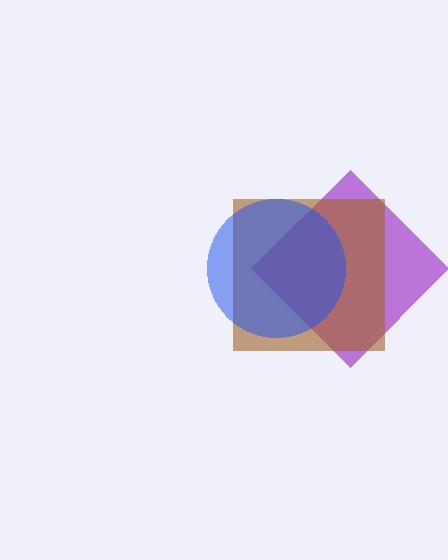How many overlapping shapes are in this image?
There are 3 overlapping shapes in the image.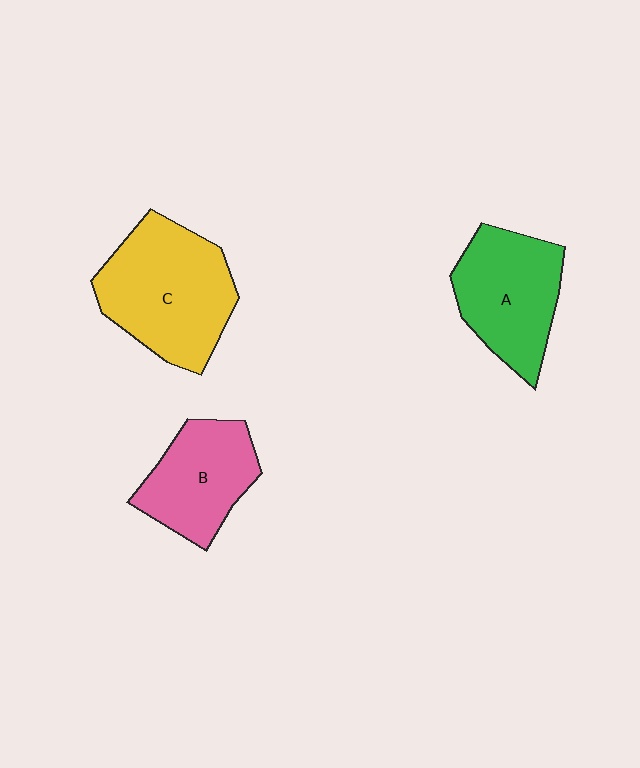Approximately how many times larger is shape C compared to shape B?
Approximately 1.4 times.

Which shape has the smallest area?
Shape B (pink).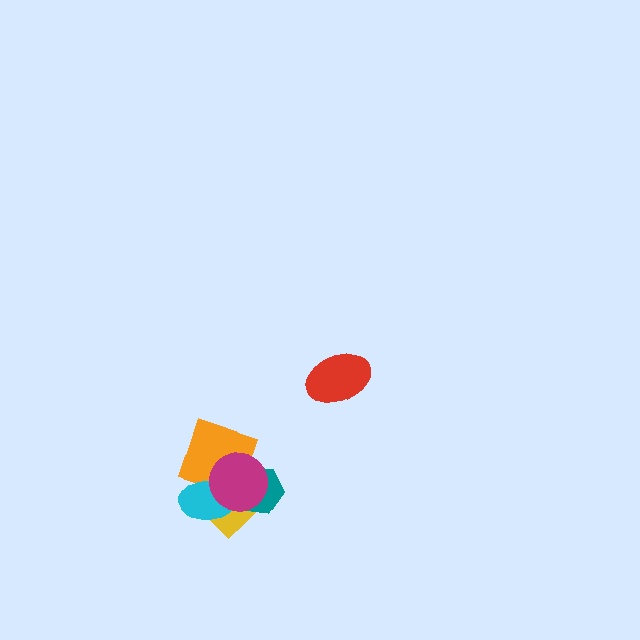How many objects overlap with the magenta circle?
4 objects overlap with the magenta circle.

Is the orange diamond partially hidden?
Yes, it is partially covered by another shape.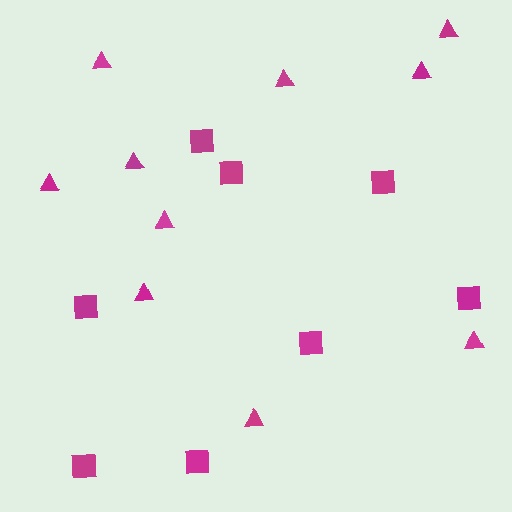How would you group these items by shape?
There are 2 groups: one group of triangles (10) and one group of squares (8).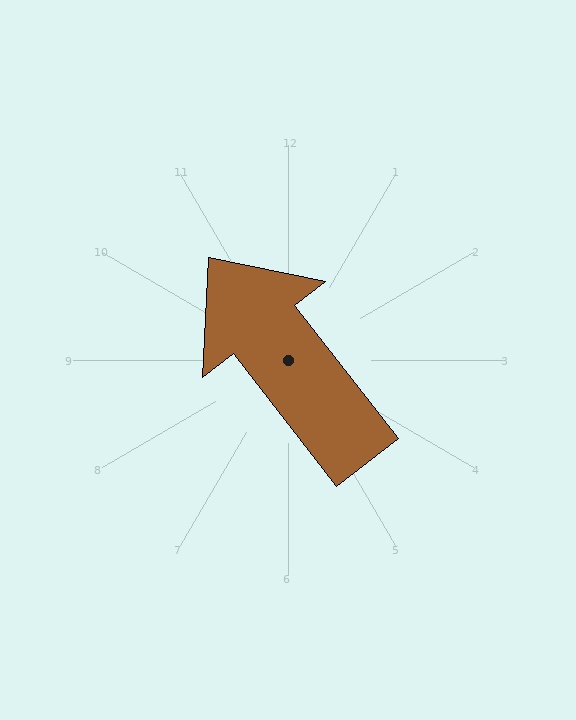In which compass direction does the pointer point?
Northwest.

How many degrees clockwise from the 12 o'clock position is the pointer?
Approximately 322 degrees.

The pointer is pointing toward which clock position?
Roughly 11 o'clock.